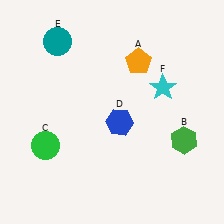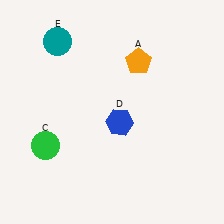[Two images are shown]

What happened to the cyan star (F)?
The cyan star (F) was removed in Image 2. It was in the top-right area of Image 1.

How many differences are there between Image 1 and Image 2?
There are 2 differences between the two images.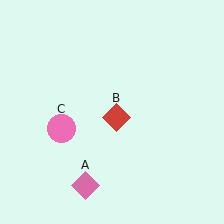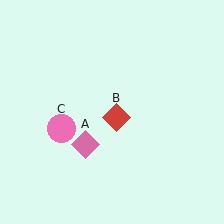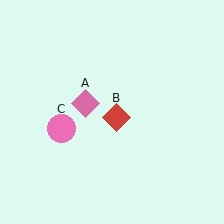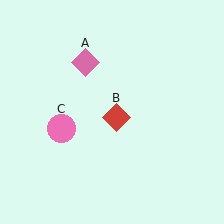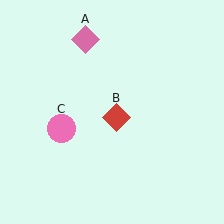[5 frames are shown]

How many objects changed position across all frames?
1 object changed position: pink diamond (object A).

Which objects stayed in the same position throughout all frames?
Red diamond (object B) and pink circle (object C) remained stationary.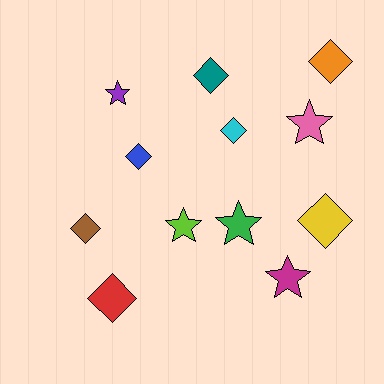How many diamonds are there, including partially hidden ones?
There are 7 diamonds.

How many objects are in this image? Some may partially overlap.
There are 12 objects.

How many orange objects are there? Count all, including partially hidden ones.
There is 1 orange object.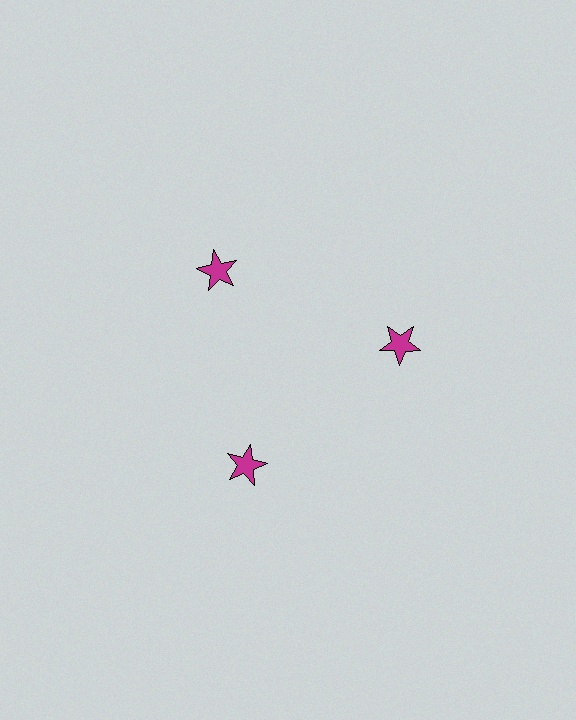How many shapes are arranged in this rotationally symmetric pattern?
There are 3 shapes, arranged in 3 groups of 1.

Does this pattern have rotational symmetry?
Yes, this pattern has 3-fold rotational symmetry. It looks the same after rotating 120 degrees around the center.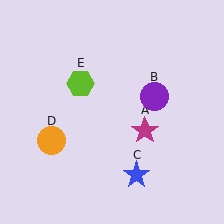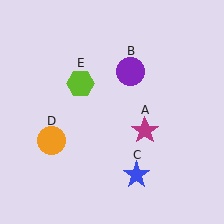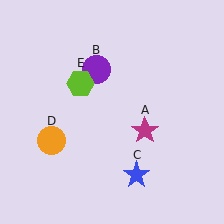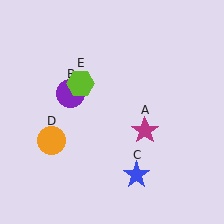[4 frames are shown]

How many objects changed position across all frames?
1 object changed position: purple circle (object B).